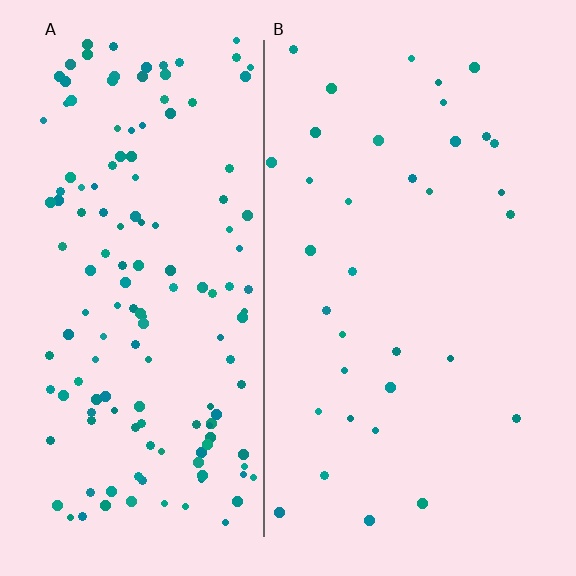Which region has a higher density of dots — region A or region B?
A (the left).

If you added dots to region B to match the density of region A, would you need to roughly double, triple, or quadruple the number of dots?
Approximately quadruple.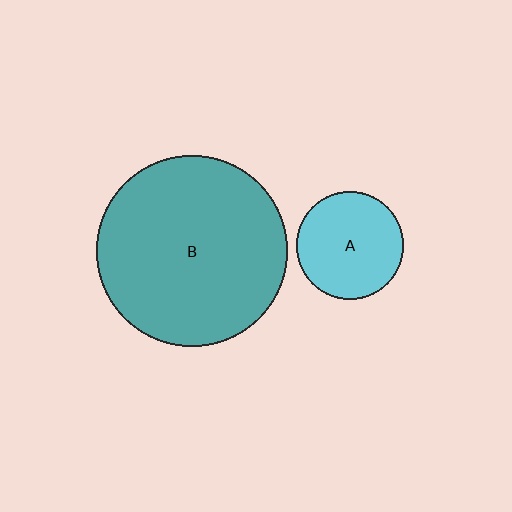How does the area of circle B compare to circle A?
Approximately 3.2 times.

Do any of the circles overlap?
No, none of the circles overlap.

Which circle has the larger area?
Circle B (teal).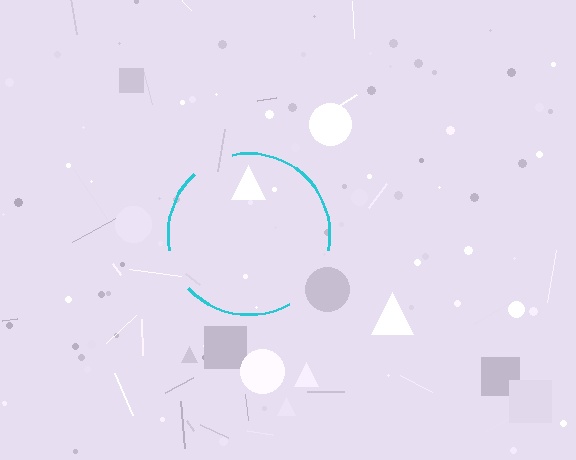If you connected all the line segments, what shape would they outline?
They would outline a circle.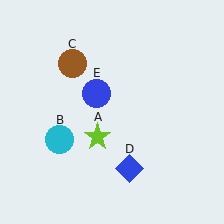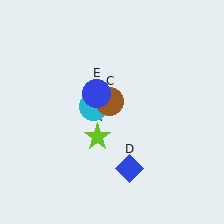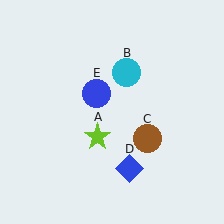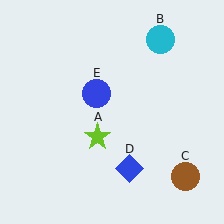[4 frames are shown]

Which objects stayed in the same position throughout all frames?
Lime star (object A) and blue diamond (object D) and blue circle (object E) remained stationary.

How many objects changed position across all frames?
2 objects changed position: cyan circle (object B), brown circle (object C).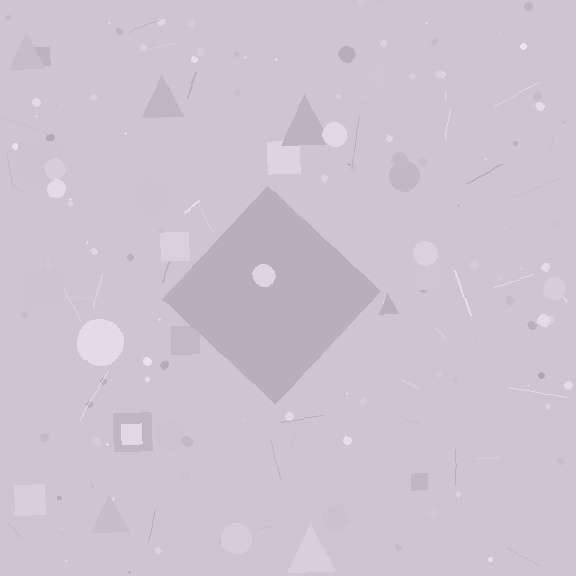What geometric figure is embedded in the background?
A diamond is embedded in the background.